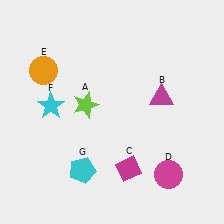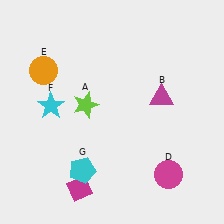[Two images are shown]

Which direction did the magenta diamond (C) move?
The magenta diamond (C) moved left.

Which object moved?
The magenta diamond (C) moved left.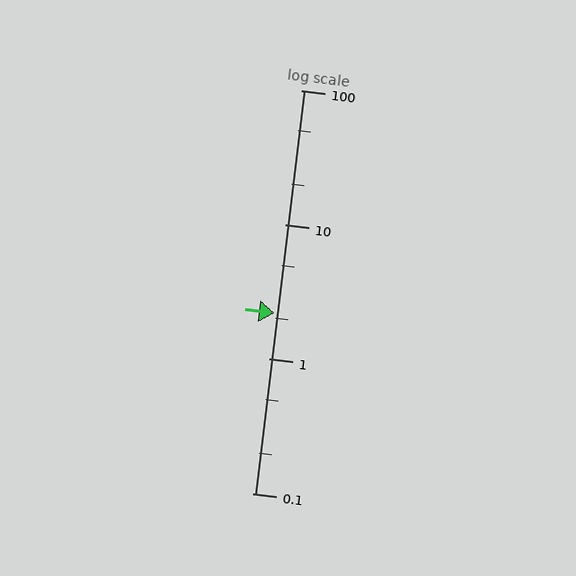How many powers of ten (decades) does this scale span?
The scale spans 3 decades, from 0.1 to 100.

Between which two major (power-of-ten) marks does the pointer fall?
The pointer is between 1 and 10.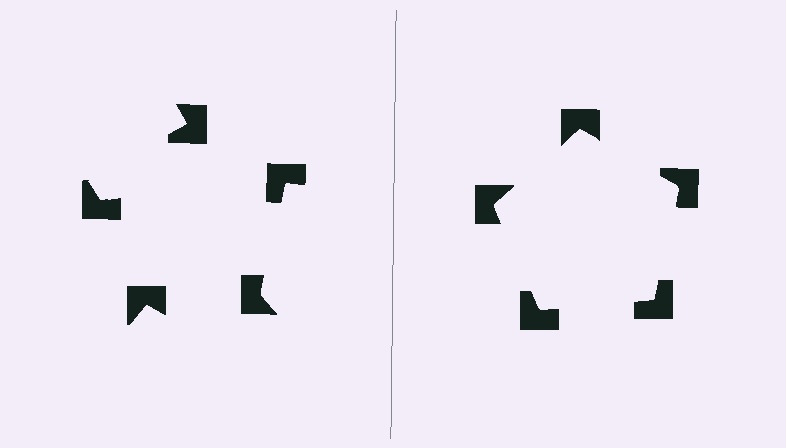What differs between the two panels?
The notched squares are positioned identically on both sides; only the wedge orientations differ. On the right they align to a pentagon; on the left they are misaligned.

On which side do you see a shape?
An illusory pentagon appears on the right side. On the left side the wedge cuts are rotated, so no coherent shape forms.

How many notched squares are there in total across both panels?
10 — 5 on each side.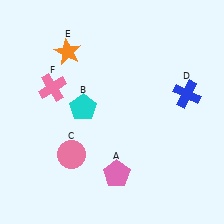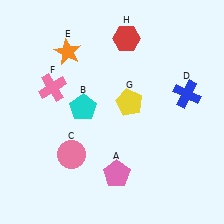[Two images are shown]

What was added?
A yellow pentagon (G), a red hexagon (H) were added in Image 2.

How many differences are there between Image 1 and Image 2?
There are 2 differences between the two images.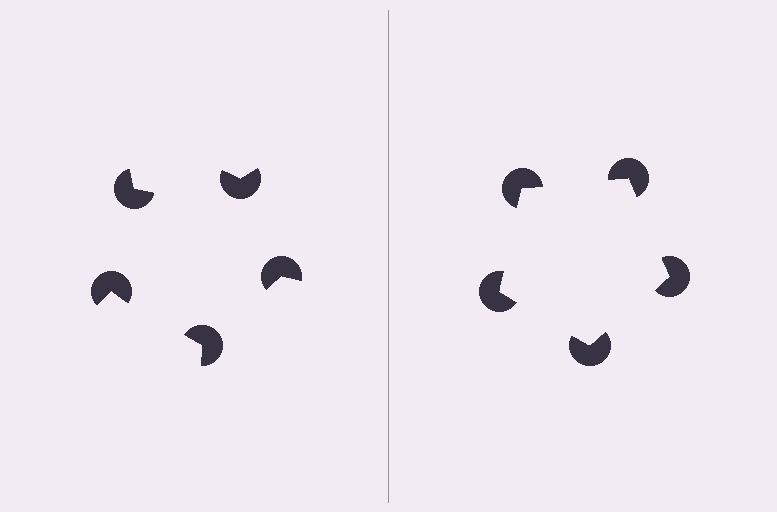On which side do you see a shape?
An illusory pentagon appears on the right side. On the left side the wedge cuts are rotated, so no coherent shape forms.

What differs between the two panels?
The pac-man discs are positioned identically on both sides; only the wedge orientations differ. On the right they align to a pentagon; on the left they are misaligned.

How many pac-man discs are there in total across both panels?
10 — 5 on each side.